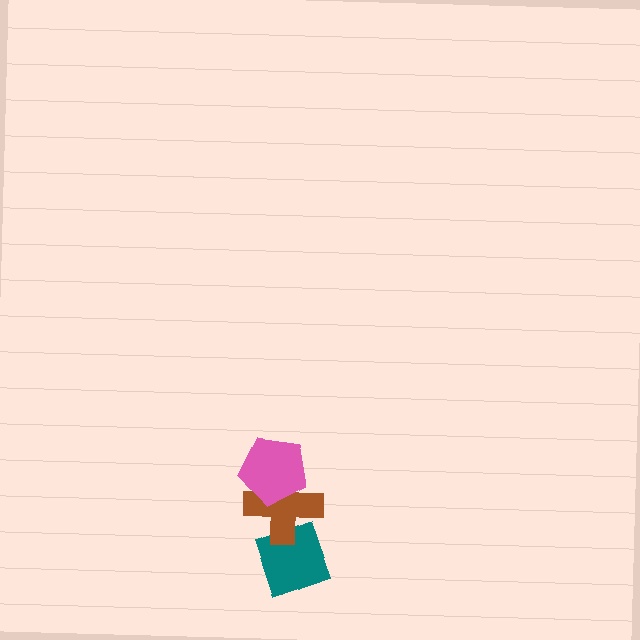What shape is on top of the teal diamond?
The brown cross is on top of the teal diamond.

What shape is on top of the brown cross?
The pink pentagon is on top of the brown cross.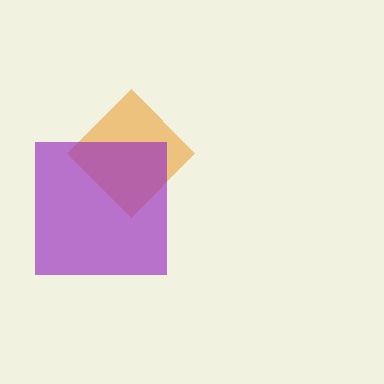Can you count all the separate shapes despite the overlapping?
Yes, there are 2 separate shapes.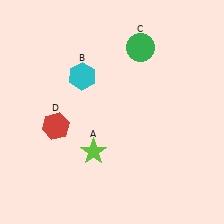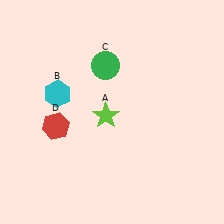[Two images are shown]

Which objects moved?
The objects that moved are: the lime star (A), the cyan hexagon (B), the green circle (C).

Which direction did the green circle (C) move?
The green circle (C) moved left.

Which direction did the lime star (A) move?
The lime star (A) moved up.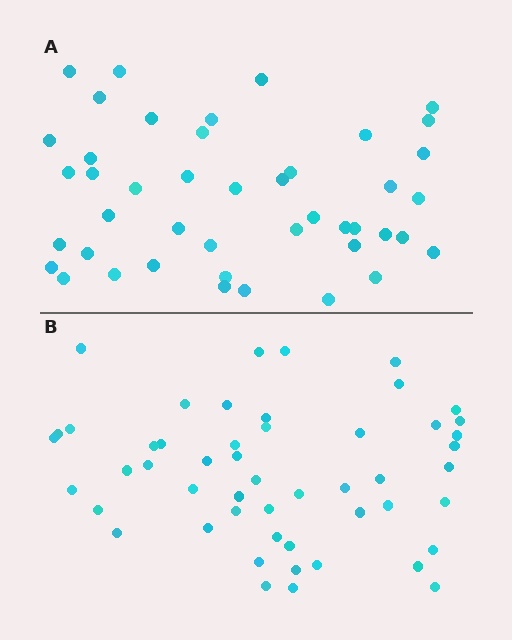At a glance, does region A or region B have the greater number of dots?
Region B (the bottom region) has more dots.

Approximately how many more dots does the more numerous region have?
Region B has roughly 8 or so more dots than region A.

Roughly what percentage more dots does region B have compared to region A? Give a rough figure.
About 15% more.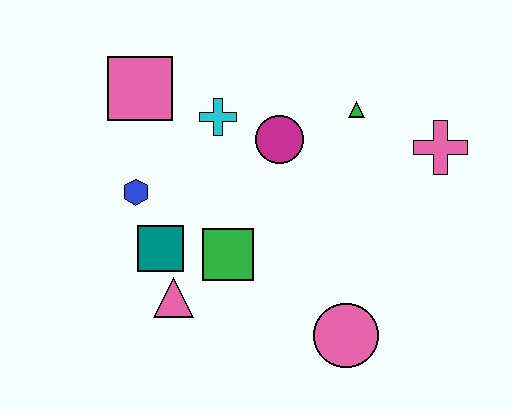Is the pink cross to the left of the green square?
No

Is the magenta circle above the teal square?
Yes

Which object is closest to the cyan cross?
The magenta circle is closest to the cyan cross.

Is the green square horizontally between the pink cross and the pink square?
Yes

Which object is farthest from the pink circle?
The pink square is farthest from the pink circle.